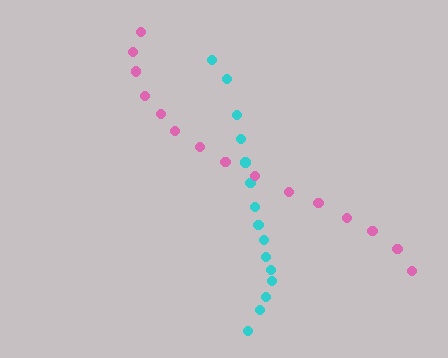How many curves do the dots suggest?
There are 2 distinct paths.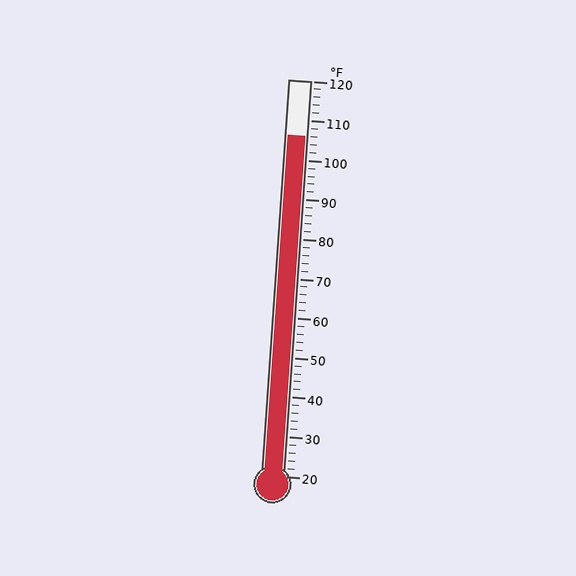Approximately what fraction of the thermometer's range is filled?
The thermometer is filled to approximately 85% of its range.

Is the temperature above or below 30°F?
The temperature is above 30°F.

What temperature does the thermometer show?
The thermometer shows approximately 106°F.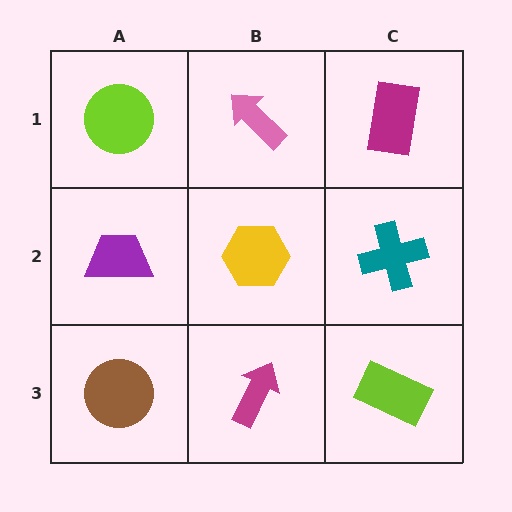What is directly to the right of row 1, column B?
A magenta rectangle.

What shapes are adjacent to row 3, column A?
A purple trapezoid (row 2, column A), a magenta arrow (row 3, column B).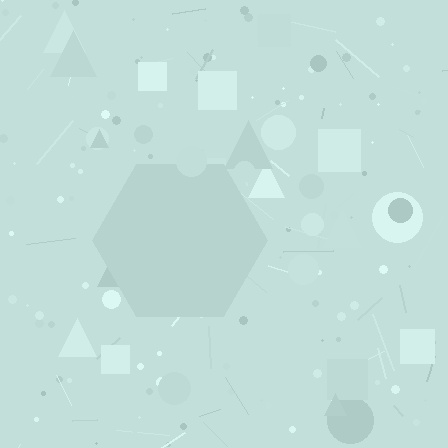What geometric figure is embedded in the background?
A hexagon is embedded in the background.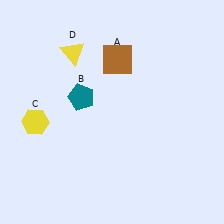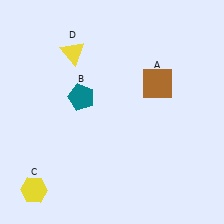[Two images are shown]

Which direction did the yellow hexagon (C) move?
The yellow hexagon (C) moved down.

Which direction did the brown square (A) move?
The brown square (A) moved right.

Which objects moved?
The objects that moved are: the brown square (A), the yellow hexagon (C).